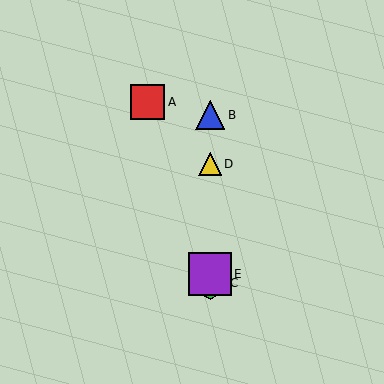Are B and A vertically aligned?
No, B is at x≈210 and A is at x≈148.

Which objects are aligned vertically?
Objects B, C, D, E are aligned vertically.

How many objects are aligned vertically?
4 objects (B, C, D, E) are aligned vertically.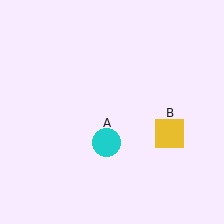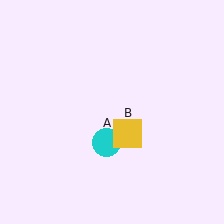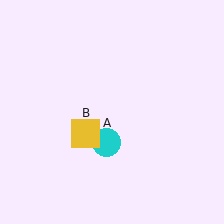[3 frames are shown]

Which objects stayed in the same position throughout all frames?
Cyan circle (object A) remained stationary.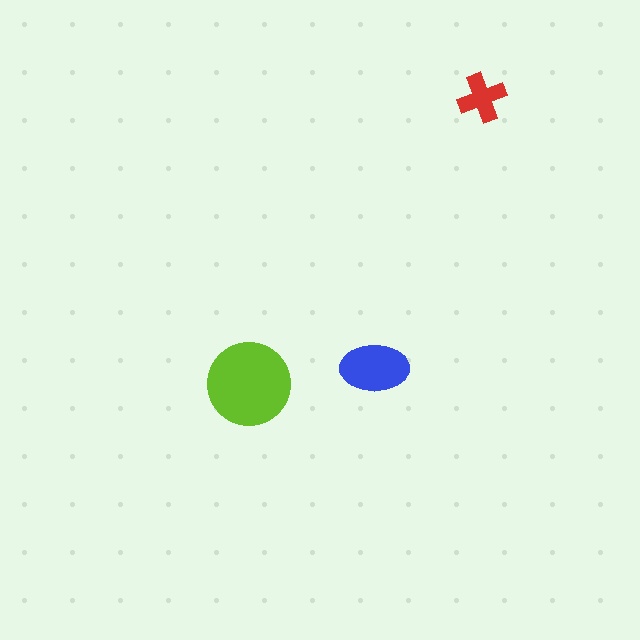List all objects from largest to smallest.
The lime circle, the blue ellipse, the red cross.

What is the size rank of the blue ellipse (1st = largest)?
2nd.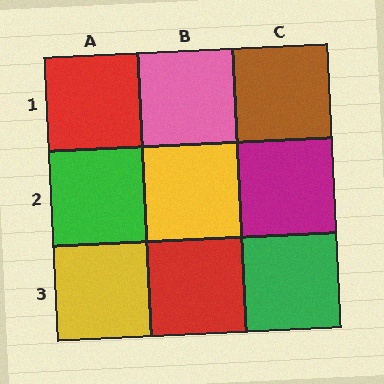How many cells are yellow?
2 cells are yellow.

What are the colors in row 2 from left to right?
Green, yellow, magenta.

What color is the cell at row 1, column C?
Brown.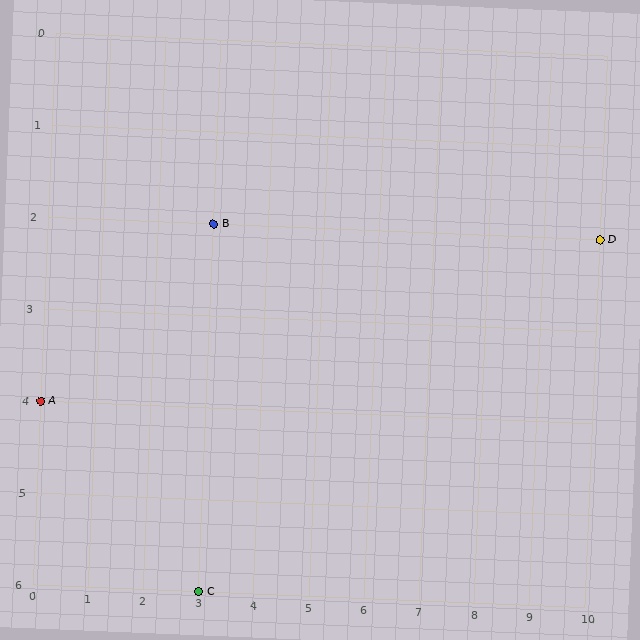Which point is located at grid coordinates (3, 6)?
Point C is at (3, 6).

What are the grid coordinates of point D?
Point D is at grid coordinates (10, 2).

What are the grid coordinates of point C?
Point C is at grid coordinates (3, 6).